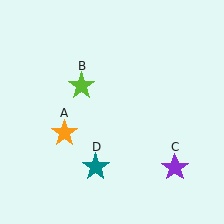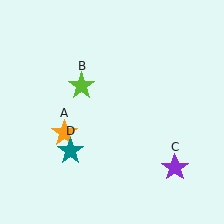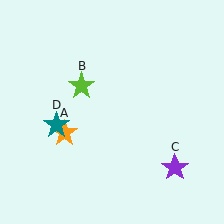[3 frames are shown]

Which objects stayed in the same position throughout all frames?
Orange star (object A) and lime star (object B) and purple star (object C) remained stationary.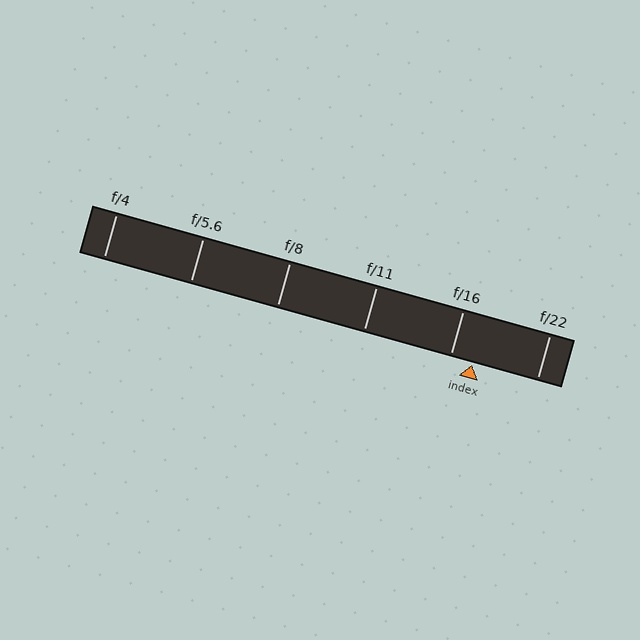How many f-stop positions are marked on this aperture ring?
There are 6 f-stop positions marked.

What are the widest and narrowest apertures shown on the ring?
The widest aperture shown is f/4 and the narrowest is f/22.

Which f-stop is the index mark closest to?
The index mark is closest to f/16.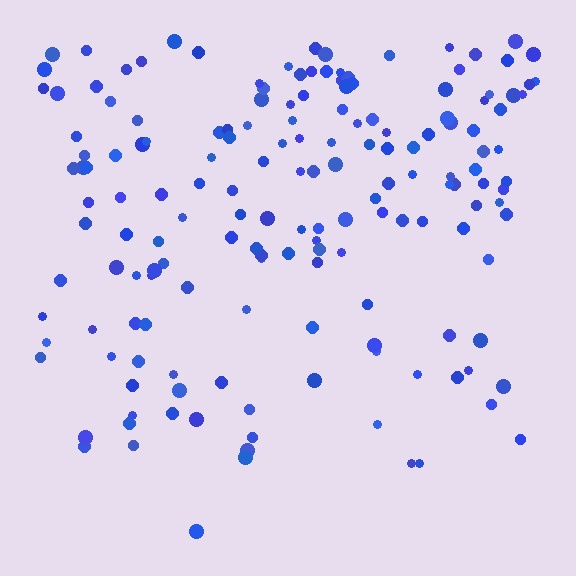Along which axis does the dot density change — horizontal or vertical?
Vertical.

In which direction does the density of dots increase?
From bottom to top, with the top side densest.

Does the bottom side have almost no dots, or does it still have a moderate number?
Still a moderate number, just noticeably fewer than the top.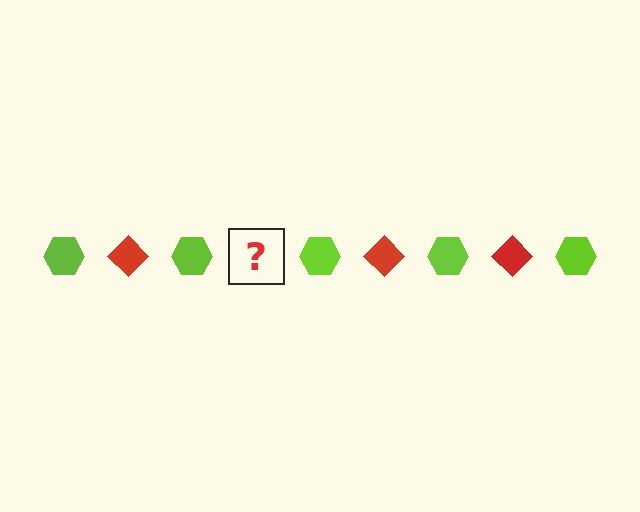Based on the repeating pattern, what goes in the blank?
The blank should be a red diamond.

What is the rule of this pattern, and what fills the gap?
The rule is that the pattern alternates between lime hexagon and red diamond. The gap should be filled with a red diamond.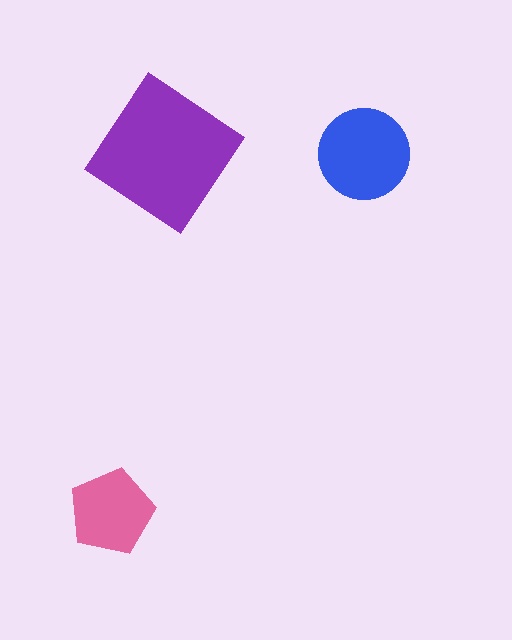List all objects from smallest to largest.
The pink pentagon, the blue circle, the purple diamond.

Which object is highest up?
The purple diamond is topmost.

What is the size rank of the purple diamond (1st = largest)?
1st.